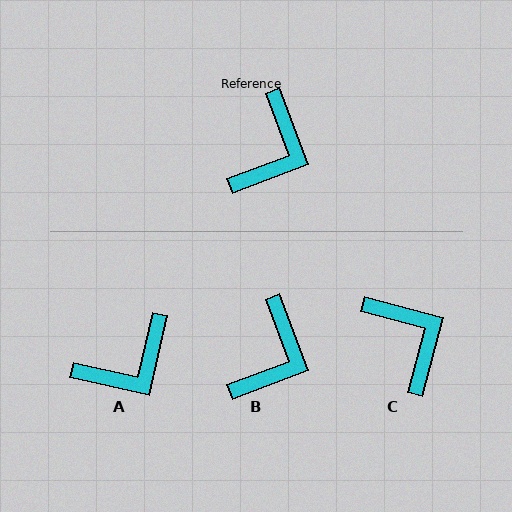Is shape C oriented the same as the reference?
No, it is off by about 55 degrees.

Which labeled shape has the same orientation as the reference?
B.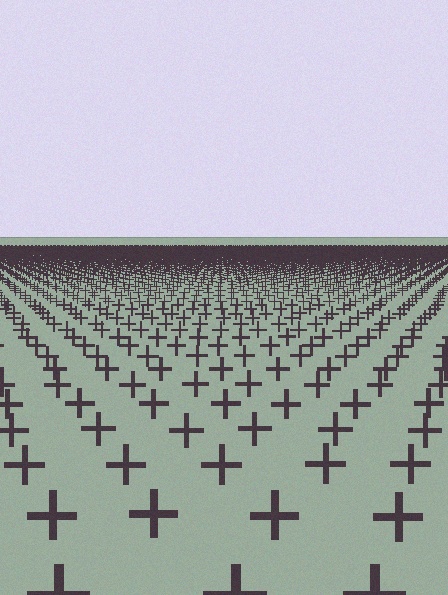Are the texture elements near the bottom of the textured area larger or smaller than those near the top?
Larger. Near the bottom, elements are closer to the viewer and appear at a bigger on-screen size.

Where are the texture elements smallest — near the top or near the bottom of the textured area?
Near the top.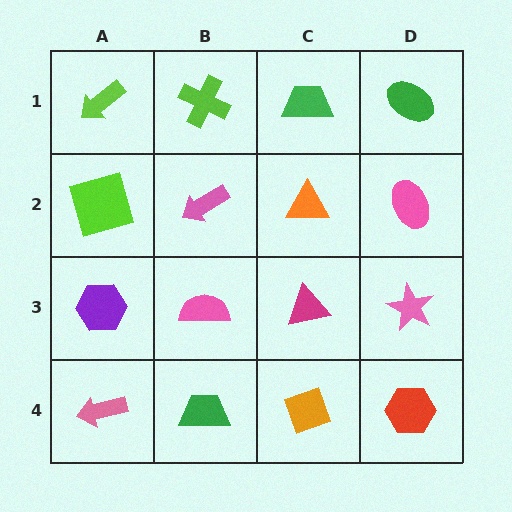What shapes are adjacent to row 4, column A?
A purple hexagon (row 3, column A), a green trapezoid (row 4, column B).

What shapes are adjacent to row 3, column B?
A pink arrow (row 2, column B), a green trapezoid (row 4, column B), a purple hexagon (row 3, column A), a magenta triangle (row 3, column C).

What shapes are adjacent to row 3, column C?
An orange triangle (row 2, column C), an orange diamond (row 4, column C), a pink semicircle (row 3, column B), a pink star (row 3, column D).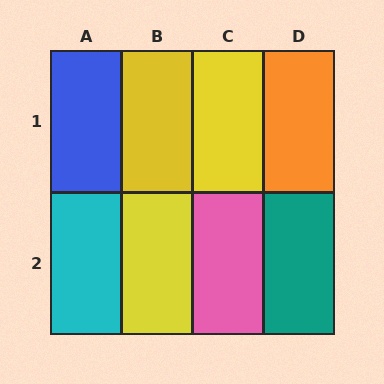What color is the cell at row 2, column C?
Pink.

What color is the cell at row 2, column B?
Yellow.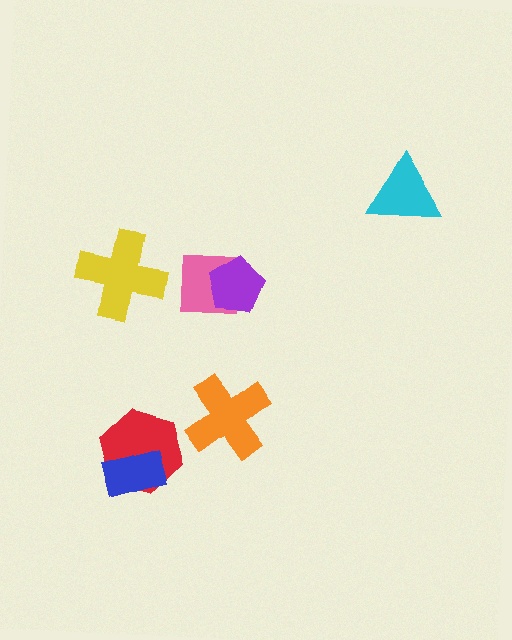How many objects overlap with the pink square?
1 object overlaps with the pink square.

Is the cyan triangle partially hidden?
No, no other shape covers it.